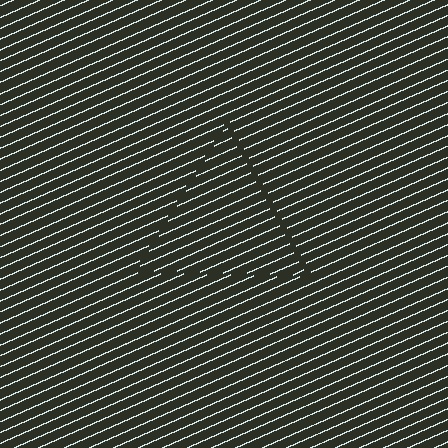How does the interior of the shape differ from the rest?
The interior of the shape contains the same grating, shifted by half a period — the contour is defined by the phase discontinuity where line-ends from the inner and outer gratings abut.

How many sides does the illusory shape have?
3 sides — the line-ends trace a triangle.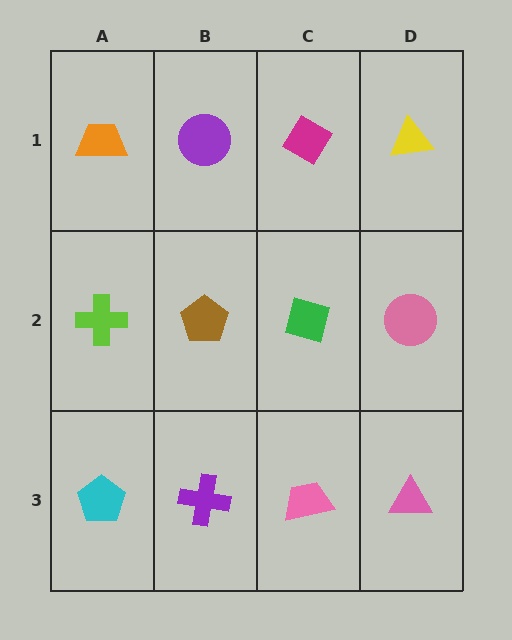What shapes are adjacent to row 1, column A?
A lime cross (row 2, column A), a purple circle (row 1, column B).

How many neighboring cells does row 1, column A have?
2.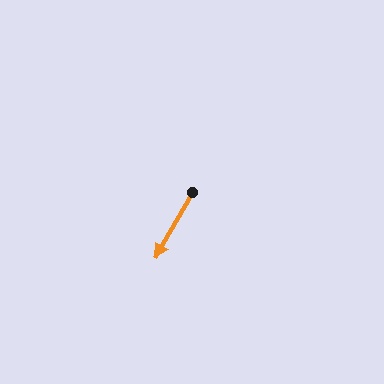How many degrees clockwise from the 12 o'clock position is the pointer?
Approximately 209 degrees.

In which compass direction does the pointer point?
Southwest.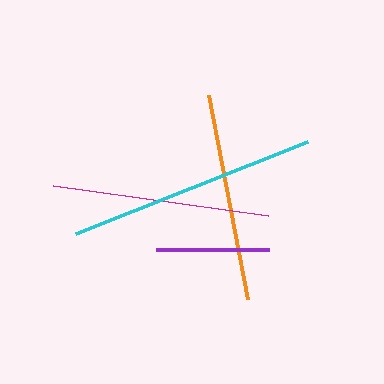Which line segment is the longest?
The cyan line is the longest at approximately 250 pixels.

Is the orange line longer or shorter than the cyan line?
The cyan line is longer than the orange line.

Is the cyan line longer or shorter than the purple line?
The cyan line is longer than the purple line.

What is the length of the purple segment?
The purple segment is approximately 112 pixels long.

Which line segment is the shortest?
The purple line is the shortest at approximately 112 pixels.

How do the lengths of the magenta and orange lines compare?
The magenta and orange lines are approximately the same length.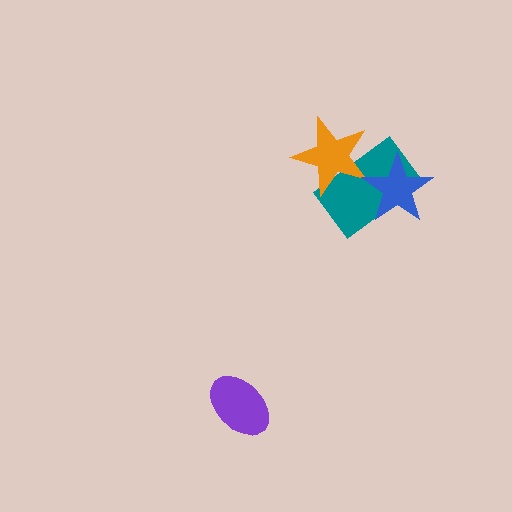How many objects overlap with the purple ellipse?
0 objects overlap with the purple ellipse.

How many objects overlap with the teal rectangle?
2 objects overlap with the teal rectangle.